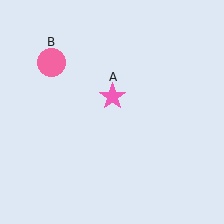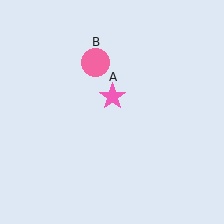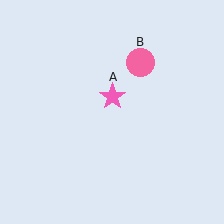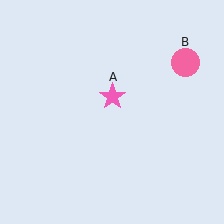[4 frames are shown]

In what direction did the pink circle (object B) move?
The pink circle (object B) moved right.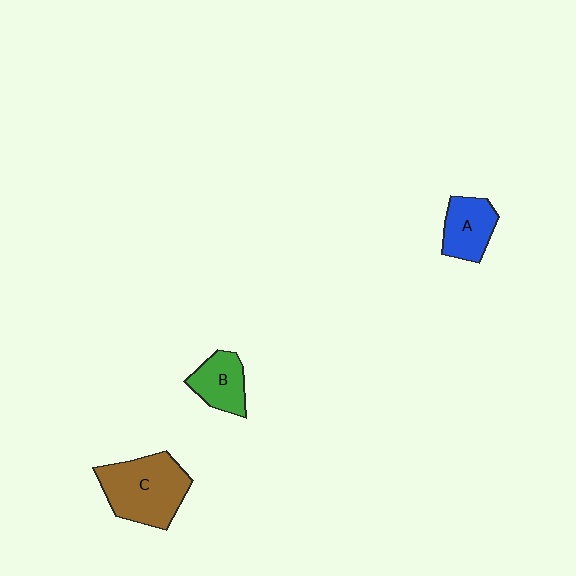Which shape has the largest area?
Shape C (brown).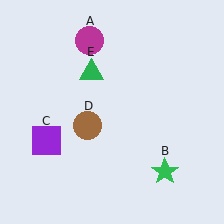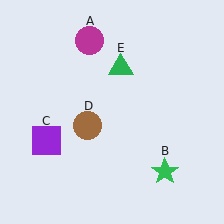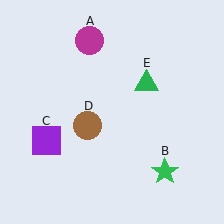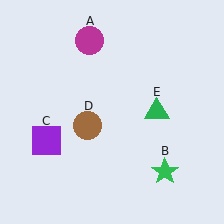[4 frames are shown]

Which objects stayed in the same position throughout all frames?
Magenta circle (object A) and green star (object B) and purple square (object C) and brown circle (object D) remained stationary.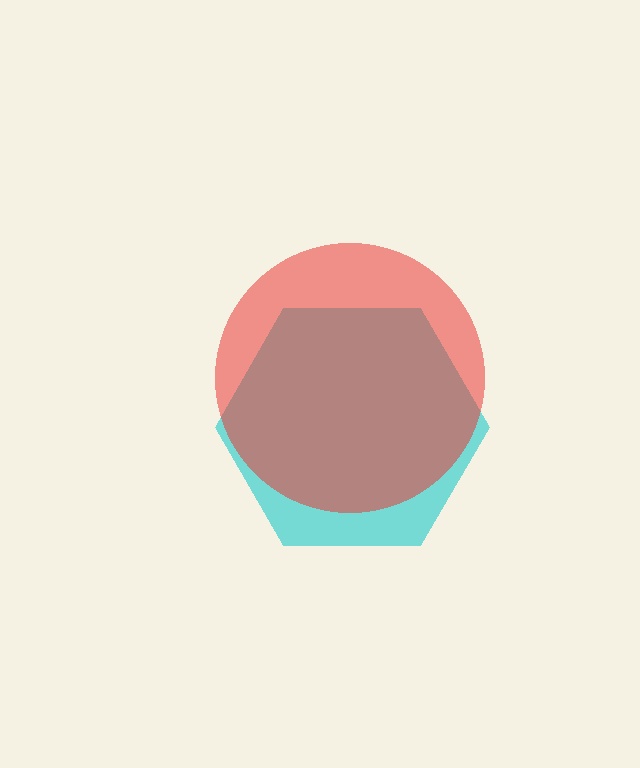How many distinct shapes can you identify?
There are 2 distinct shapes: a cyan hexagon, a red circle.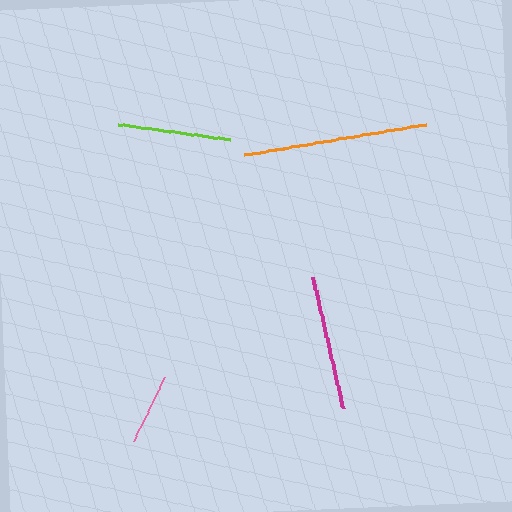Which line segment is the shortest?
The pink line is the shortest at approximately 72 pixels.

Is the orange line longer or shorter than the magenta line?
The orange line is longer than the magenta line.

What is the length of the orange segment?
The orange segment is approximately 185 pixels long.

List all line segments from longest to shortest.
From longest to shortest: orange, magenta, lime, pink.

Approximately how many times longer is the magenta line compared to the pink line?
The magenta line is approximately 1.9 times the length of the pink line.